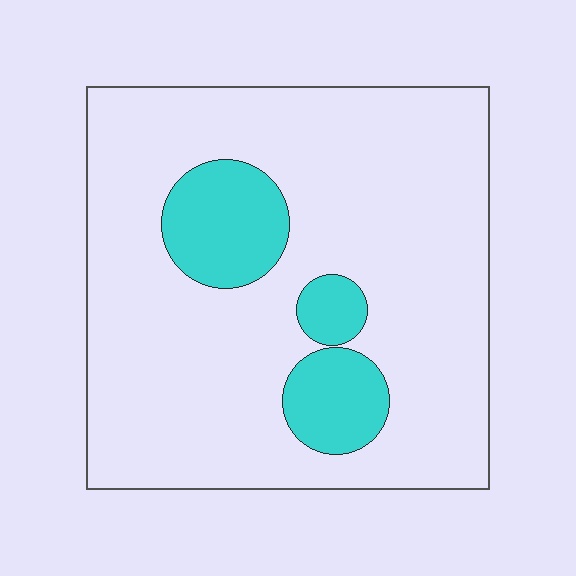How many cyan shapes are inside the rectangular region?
3.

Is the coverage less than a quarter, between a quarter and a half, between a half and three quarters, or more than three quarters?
Less than a quarter.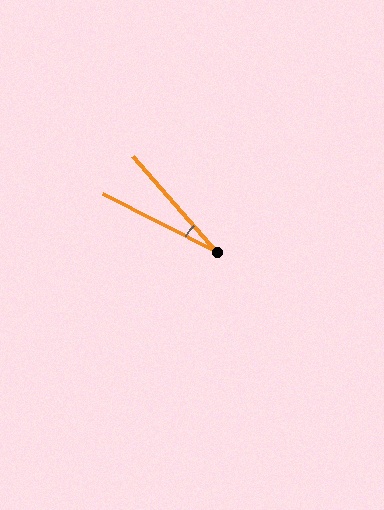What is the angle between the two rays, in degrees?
Approximately 22 degrees.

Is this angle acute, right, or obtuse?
It is acute.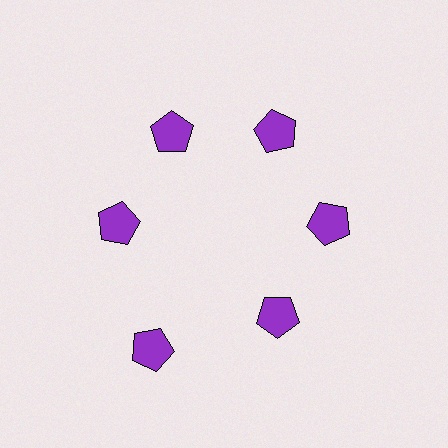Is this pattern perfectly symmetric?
No. The 6 purple pentagons are arranged in a ring, but one element near the 7 o'clock position is pushed outward from the center, breaking the 6-fold rotational symmetry.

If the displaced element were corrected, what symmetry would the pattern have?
It would have 6-fold rotational symmetry — the pattern would map onto itself every 60 degrees.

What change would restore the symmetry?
The symmetry would be restored by moving it inward, back onto the ring so that all 6 pentagons sit at equal angles and equal distance from the center.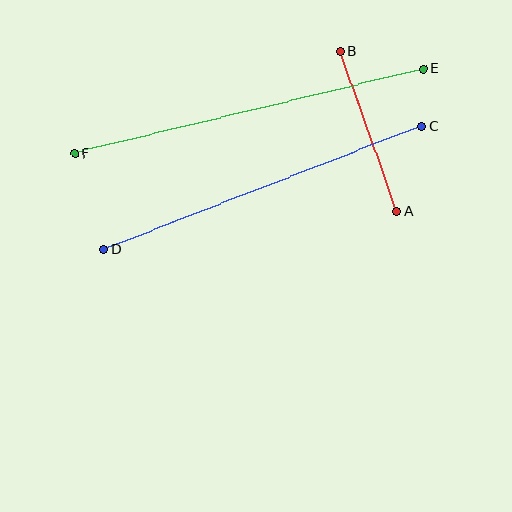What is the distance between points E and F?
The distance is approximately 359 pixels.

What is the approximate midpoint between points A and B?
The midpoint is at approximately (369, 131) pixels.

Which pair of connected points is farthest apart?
Points E and F are farthest apart.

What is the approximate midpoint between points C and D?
The midpoint is at approximately (263, 188) pixels.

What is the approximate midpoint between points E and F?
The midpoint is at approximately (249, 111) pixels.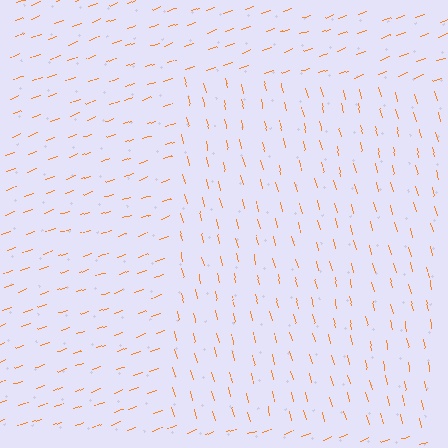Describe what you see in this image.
The image is filled with small orange line segments. A rectangle region in the image has lines oriented differently from the surrounding lines, creating a visible texture boundary.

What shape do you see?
I see a rectangle.